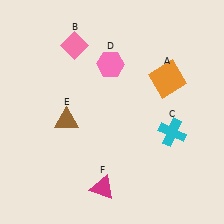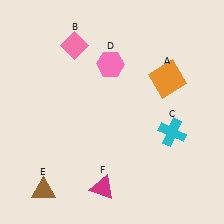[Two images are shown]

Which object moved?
The brown triangle (E) moved down.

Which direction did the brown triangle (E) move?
The brown triangle (E) moved down.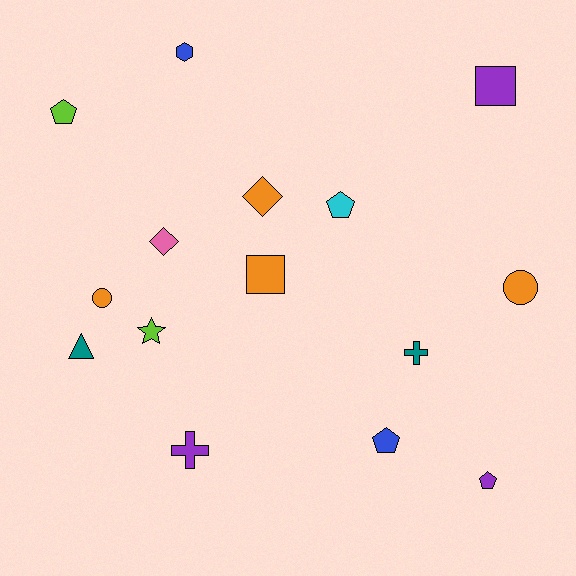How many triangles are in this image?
There is 1 triangle.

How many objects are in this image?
There are 15 objects.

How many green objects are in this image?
There are no green objects.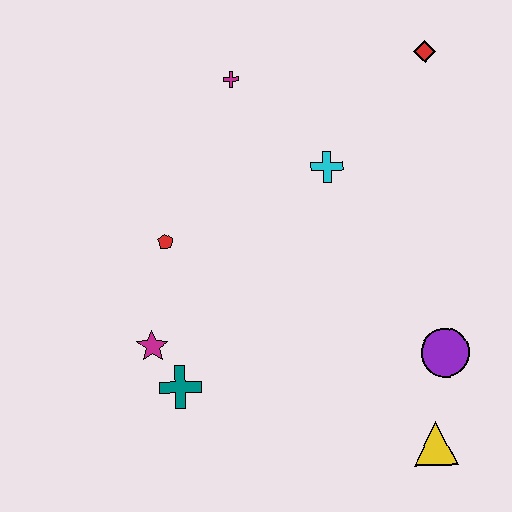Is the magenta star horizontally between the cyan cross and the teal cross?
No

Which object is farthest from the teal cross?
The red diamond is farthest from the teal cross.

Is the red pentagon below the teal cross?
No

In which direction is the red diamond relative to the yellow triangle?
The red diamond is above the yellow triangle.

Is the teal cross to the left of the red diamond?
Yes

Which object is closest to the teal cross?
The magenta star is closest to the teal cross.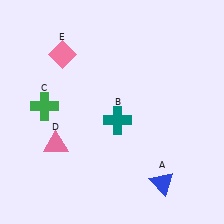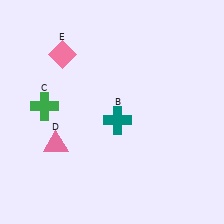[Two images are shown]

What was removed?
The blue triangle (A) was removed in Image 2.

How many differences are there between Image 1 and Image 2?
There is 1 difference between the two images.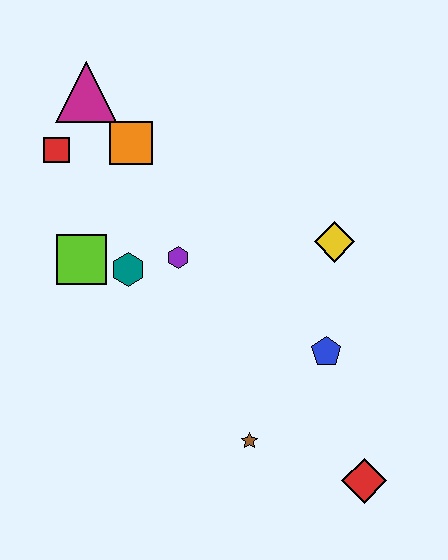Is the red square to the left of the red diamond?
Yes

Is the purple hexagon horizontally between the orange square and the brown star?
Yes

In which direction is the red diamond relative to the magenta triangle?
The red diamond is below the magenta triangle.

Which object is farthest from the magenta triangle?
The red diamond is farthest from the magenta triangle.